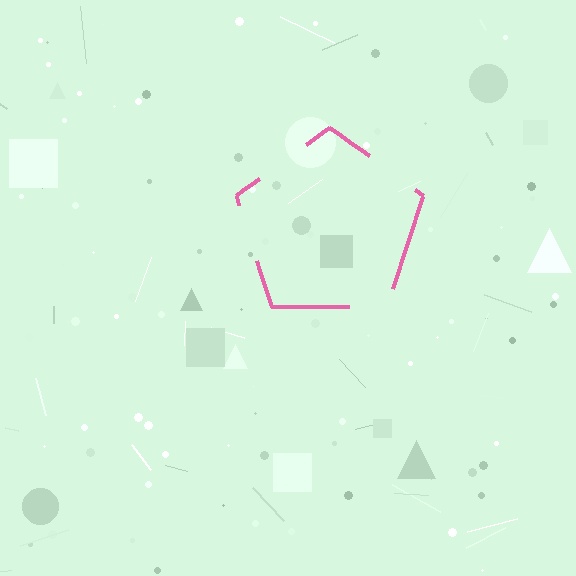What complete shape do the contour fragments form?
The contour fragments form a pentagon.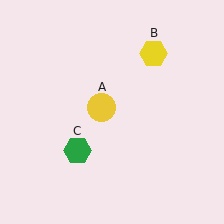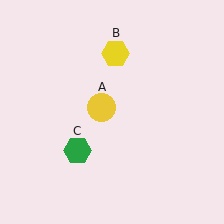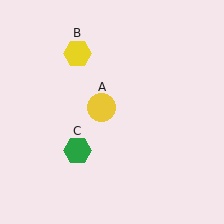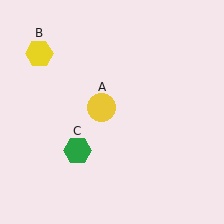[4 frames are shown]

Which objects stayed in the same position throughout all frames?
Yellow circle (object A) and green hexagon (object C) remained stationary.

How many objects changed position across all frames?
1 object changed position: yellow hexagon (object B).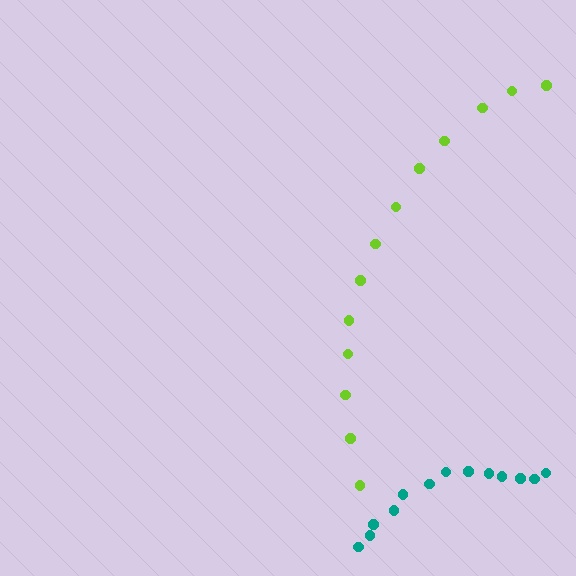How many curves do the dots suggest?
There are 2 distinct paths.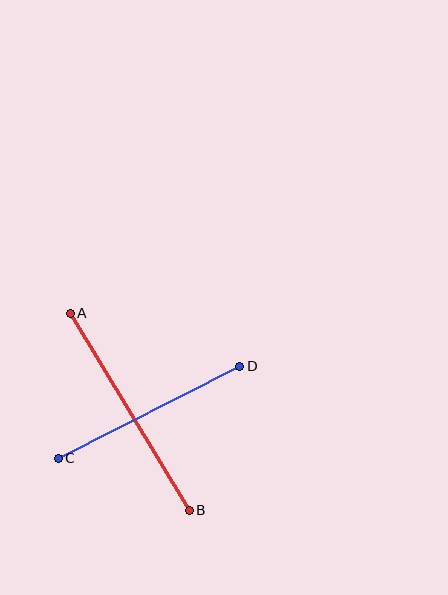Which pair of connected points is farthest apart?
Points A and B are farthest apart.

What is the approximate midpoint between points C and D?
The midpoint is at approximately (149, 412) pixels.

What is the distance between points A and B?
The distance is approximately 230 pixels.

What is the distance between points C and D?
The distance is approximately 204 pixels.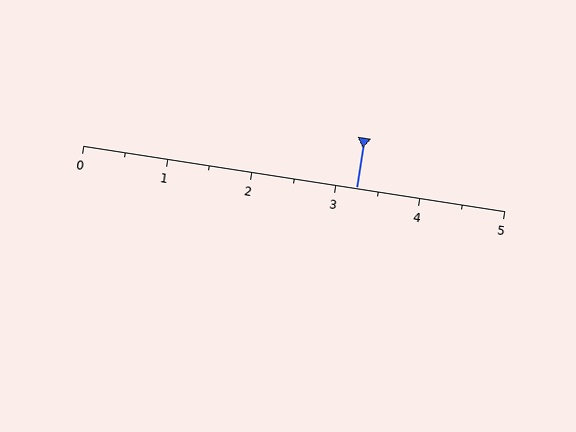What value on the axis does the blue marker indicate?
The marker indicates approximately 3.2.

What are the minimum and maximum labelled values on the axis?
The axis runs from 0 to 5.